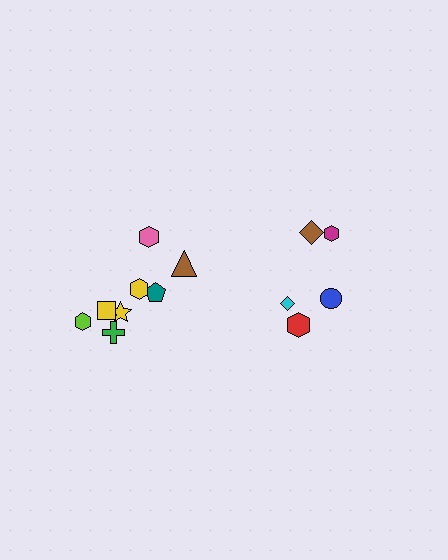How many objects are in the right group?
There are 5 objects.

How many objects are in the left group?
There are 8 objects.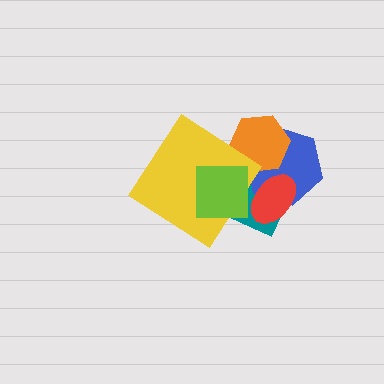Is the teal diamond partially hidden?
Yes, it is partially covered by another shape.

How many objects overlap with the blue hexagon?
4 objects overlap with the blue hexagon.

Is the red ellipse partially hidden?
Yes, it is partially covered by another shape.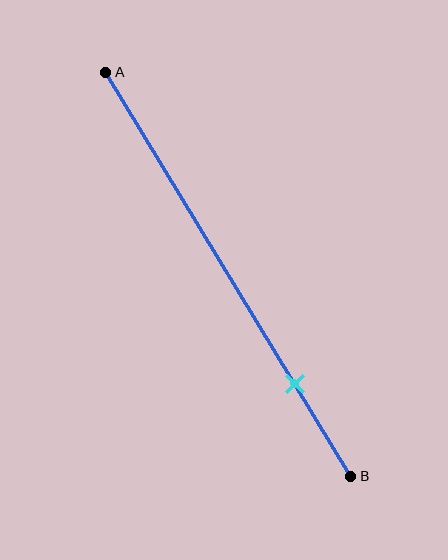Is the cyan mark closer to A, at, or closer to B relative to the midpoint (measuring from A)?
The cyan mark is closer to point B than the midpoint of segment AB.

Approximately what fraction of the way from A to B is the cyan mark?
The cyan mark is approximately 75% of the way from A to B.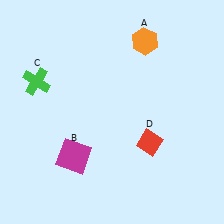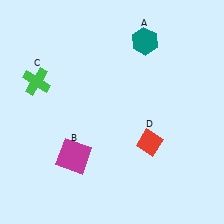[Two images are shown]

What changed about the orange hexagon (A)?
In Image 1, A is orange. In Image 2, it changed to teal.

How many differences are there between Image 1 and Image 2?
There is 1 difference between the two images.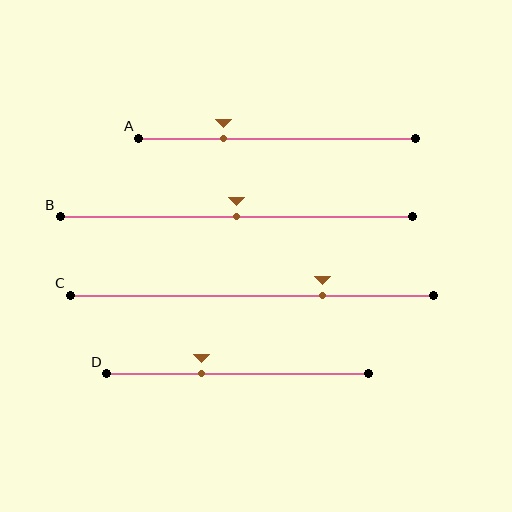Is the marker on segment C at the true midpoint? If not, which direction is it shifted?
No, the marker on segment C is shifted to the right by about 19% of the segment length.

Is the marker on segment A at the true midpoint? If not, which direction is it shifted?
No, the marker on segment A is shifted to the left by about 19% of the segment length.